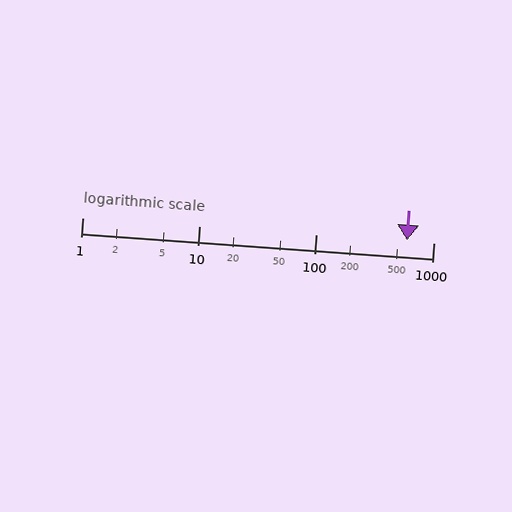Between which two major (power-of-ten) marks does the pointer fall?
The pointer is between 100 and 1000.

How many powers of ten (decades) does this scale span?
The scale spans 3 decades, from 1 to 1000.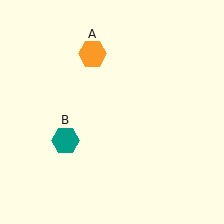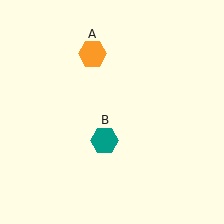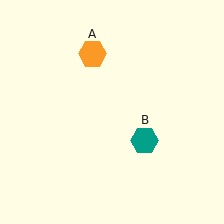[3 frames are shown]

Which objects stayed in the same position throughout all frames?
Orange hexagon (object A) remained stationary.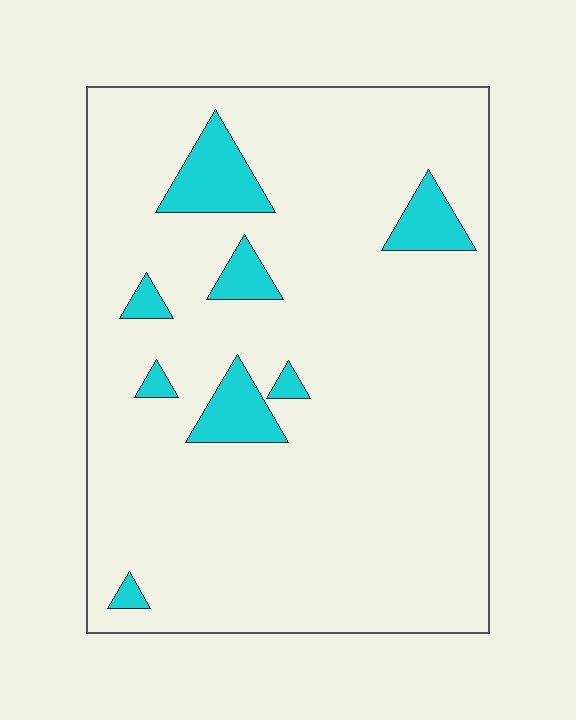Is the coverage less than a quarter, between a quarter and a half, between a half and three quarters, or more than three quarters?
Less than a quarter.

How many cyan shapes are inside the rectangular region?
8.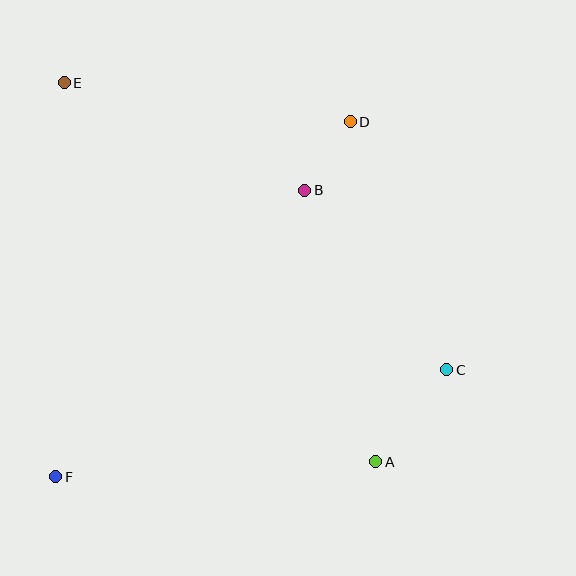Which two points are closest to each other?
Points B and D are closest to each other.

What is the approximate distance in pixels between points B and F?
The distance between B and F is approximately 380 pixels.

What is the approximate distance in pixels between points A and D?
The distance between A and D is approximately 341 pixels.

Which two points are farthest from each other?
Points A and E are farthest from each other.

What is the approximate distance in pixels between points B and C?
The distance between B and C is approximately 229 pixels.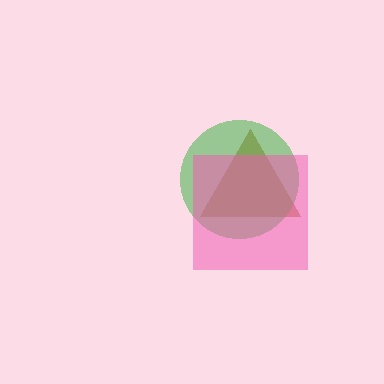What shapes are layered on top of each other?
The layered shapes are: a brown triangle, a green circle, a pink square.